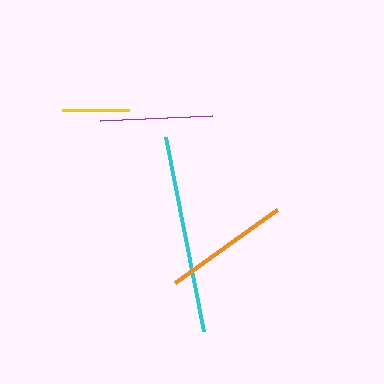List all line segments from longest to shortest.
From longest to shortest: cyan, orange, purple, yellow.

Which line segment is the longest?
The cyan line is the longest at approximately 198 pixels.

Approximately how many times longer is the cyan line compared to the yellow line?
The cyan line is approximately 3.0 times the length of the yellow line.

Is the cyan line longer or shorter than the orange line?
The cyan line is longer than the orange line.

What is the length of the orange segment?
The orange segment is approximately 126 pixels long.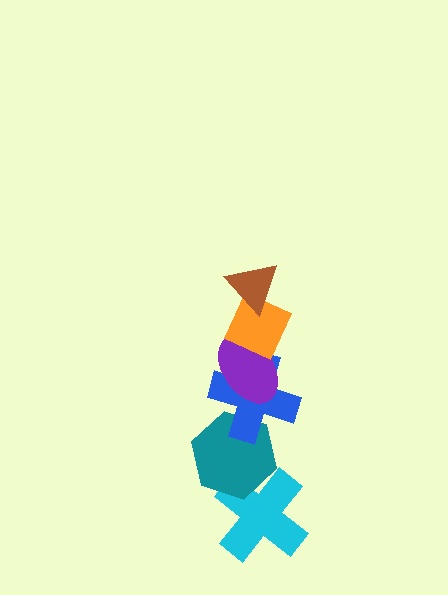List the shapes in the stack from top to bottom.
From top to bottom: the brown triangle, the orange diamond, the purple ellipse, the blue cross, the teal hexagon, the cyan cross.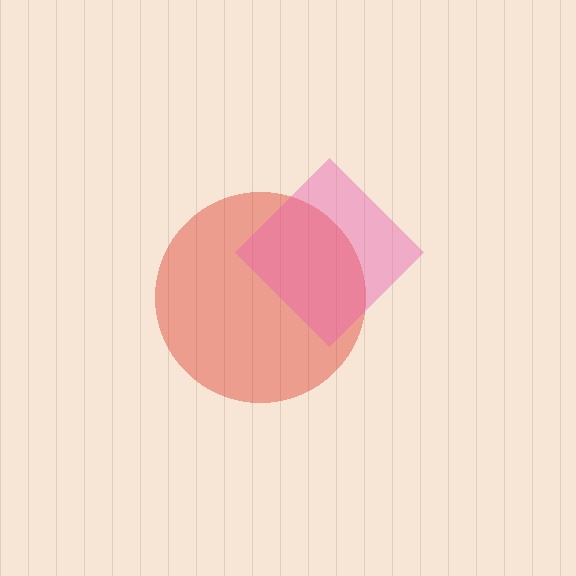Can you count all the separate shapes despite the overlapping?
Yes, there are 2 separate shapes.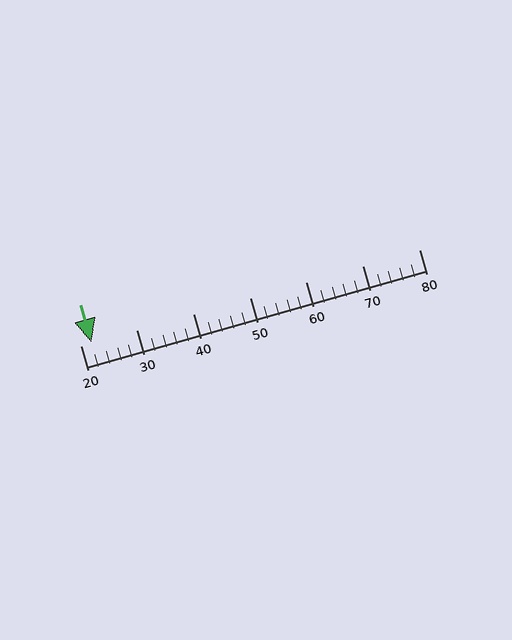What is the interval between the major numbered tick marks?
The major tick marks are spaced 10 units apart.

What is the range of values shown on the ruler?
The ruler shows values from 20 to 80.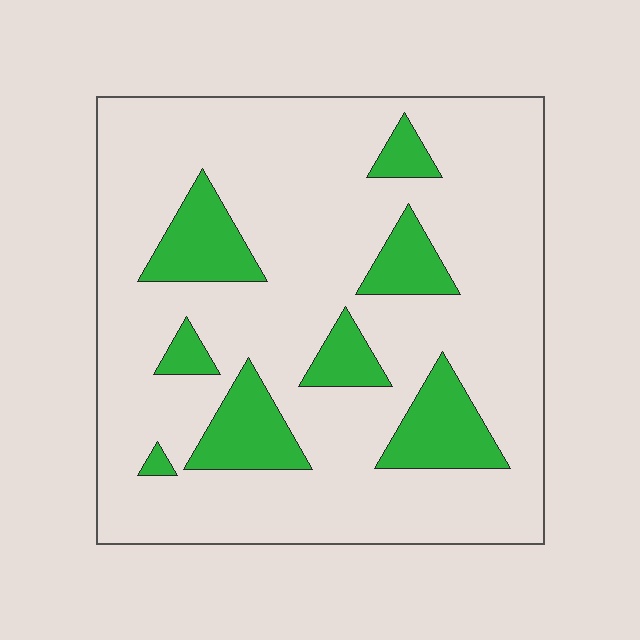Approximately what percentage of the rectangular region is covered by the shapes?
Approximately 20%.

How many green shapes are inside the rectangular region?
8.